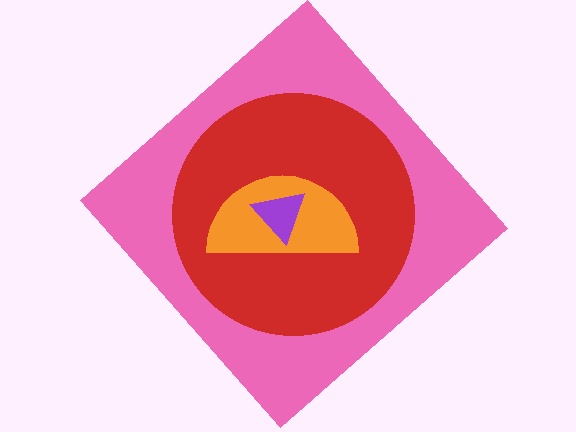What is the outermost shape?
The pink diamond.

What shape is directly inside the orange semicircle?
The purple triangle.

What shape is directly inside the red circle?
The orange semicircle.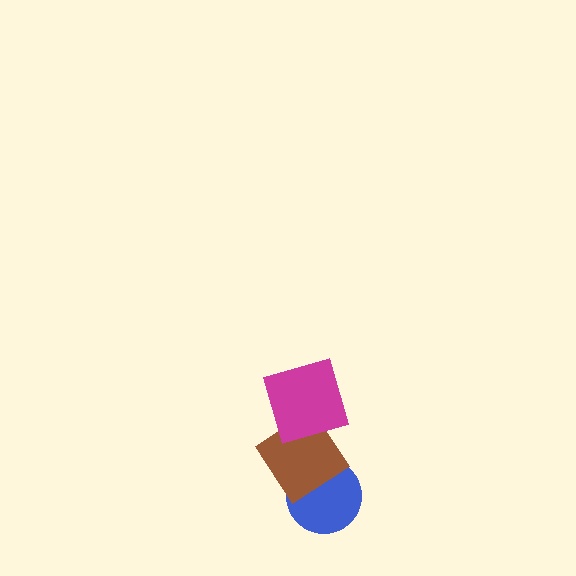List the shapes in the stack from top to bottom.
From top to bottom: the magenta square, the brown diamond, the blue circle.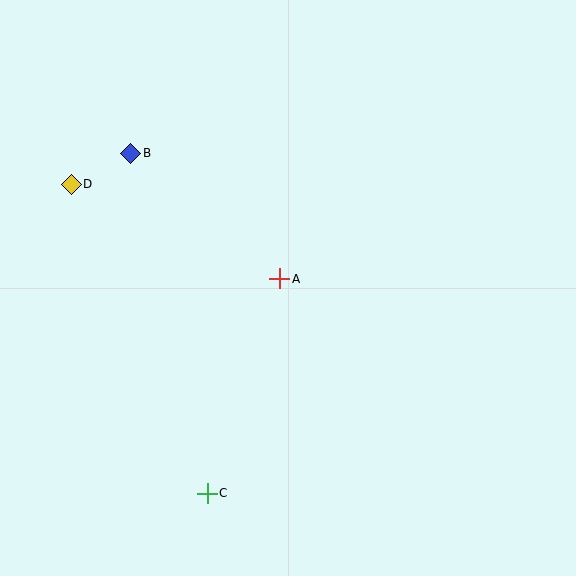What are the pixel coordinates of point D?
Point D is at (71, 184).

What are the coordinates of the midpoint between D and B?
The midpoint between D and B is at (101, 169).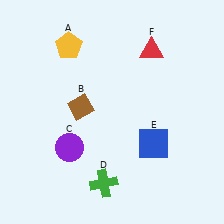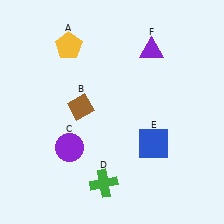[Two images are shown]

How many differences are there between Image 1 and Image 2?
There is 1 difference between the two images.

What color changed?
The triangle (F) changed from red in Image 1 to purple in Image 2.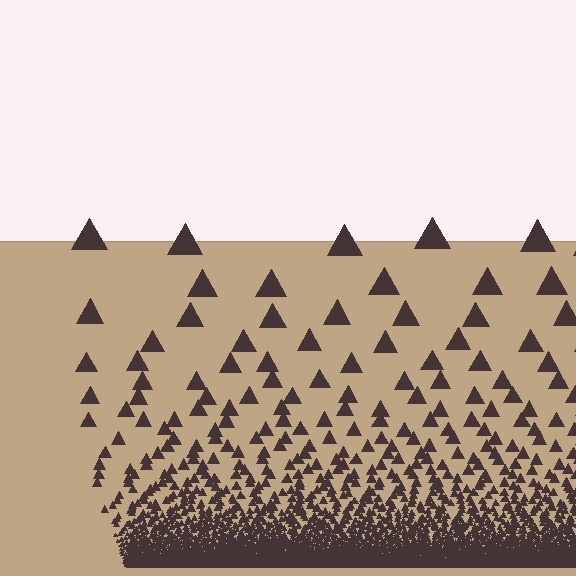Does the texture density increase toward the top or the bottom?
Density increases toward the bottom.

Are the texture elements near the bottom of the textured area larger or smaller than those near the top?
Smaller. The gradient is inverted — elements near the bottom are smaller and denser.